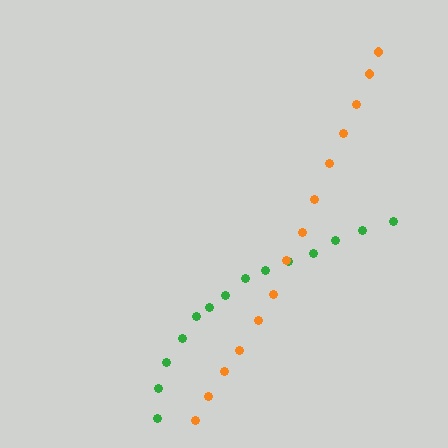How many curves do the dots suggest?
There are 2 distinct paths.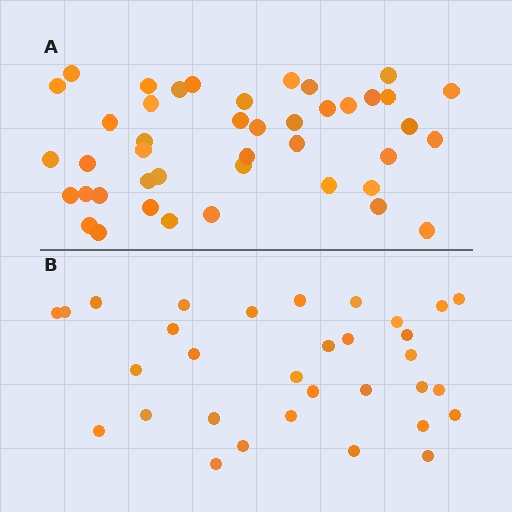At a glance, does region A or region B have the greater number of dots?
Region A (the top region) has more dots.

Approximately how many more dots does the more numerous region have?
Region A has roughly 12 or so more dots than region B.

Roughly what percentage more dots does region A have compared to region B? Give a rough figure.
About 35% more.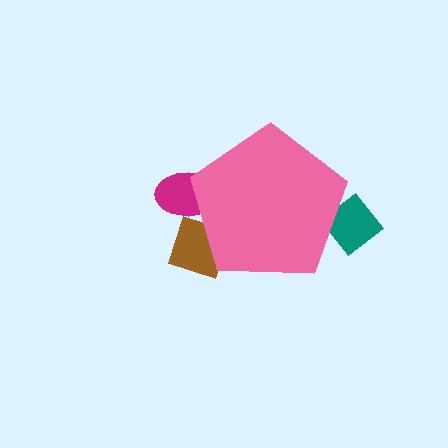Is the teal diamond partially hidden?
Yes, the teal diamond is partially hidden behind the pink pentagon.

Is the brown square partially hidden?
Yes, the brown square is partially hidden behind the pink pentagon.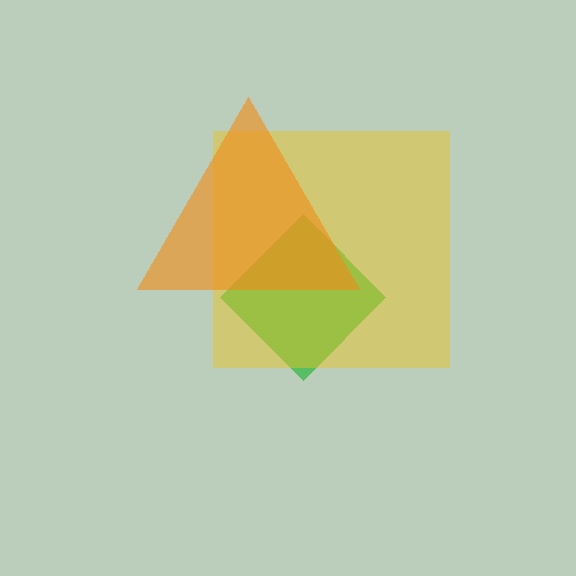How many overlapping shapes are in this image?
There are 3 overlapping shapes in the image.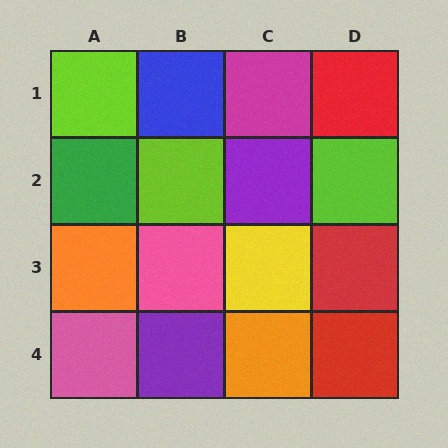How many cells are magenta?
1 cell is magenta.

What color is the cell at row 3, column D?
Red.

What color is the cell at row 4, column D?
Red.